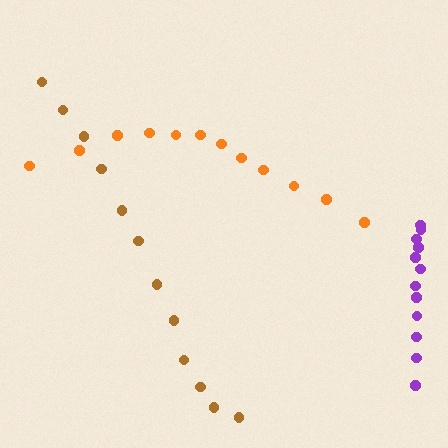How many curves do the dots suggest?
There are 3 distinct paths.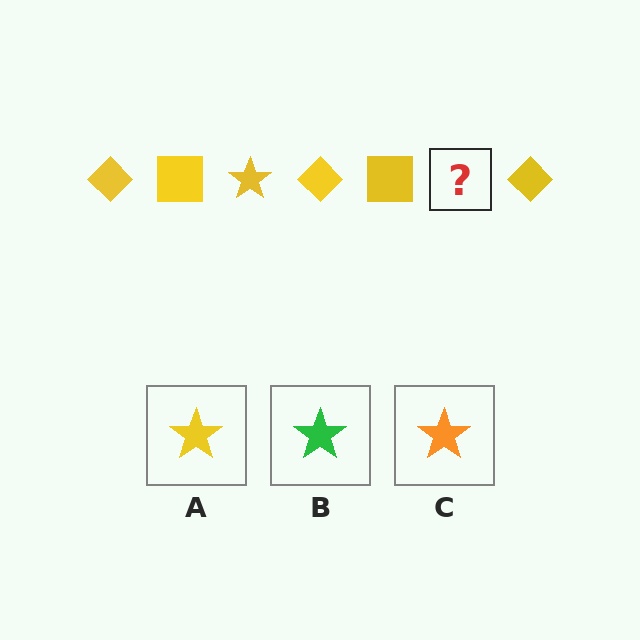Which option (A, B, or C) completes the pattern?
A.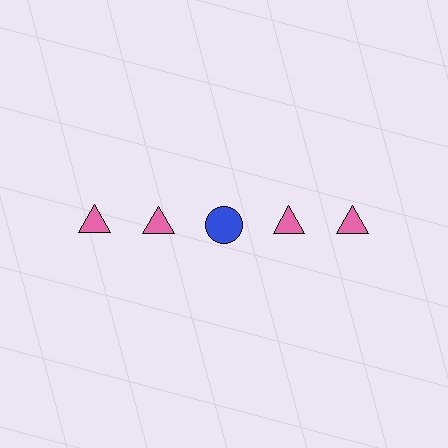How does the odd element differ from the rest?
It differs in both color (blue instead of pink) and shape (circle instead of triangle).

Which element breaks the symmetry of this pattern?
The blue circle in the top row, center column breaks the symmetry. All other shapes are pink triangles.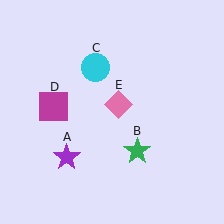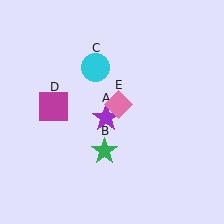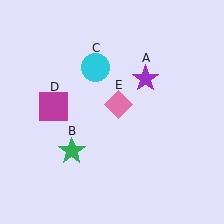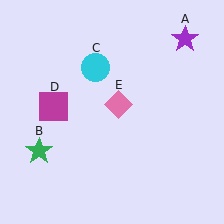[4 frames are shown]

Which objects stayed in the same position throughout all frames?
Cyan circle (object C) and magenta square (object D) and pink diamond (object E) remained stationary.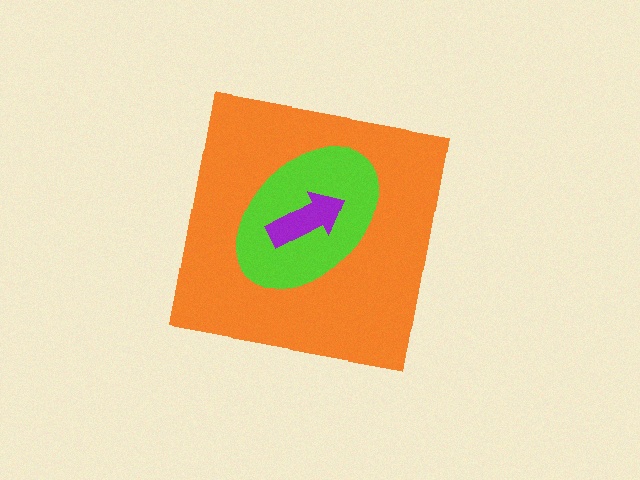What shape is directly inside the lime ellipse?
The purple arrow.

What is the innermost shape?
The purple arrow.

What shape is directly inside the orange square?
The lime ellipse.